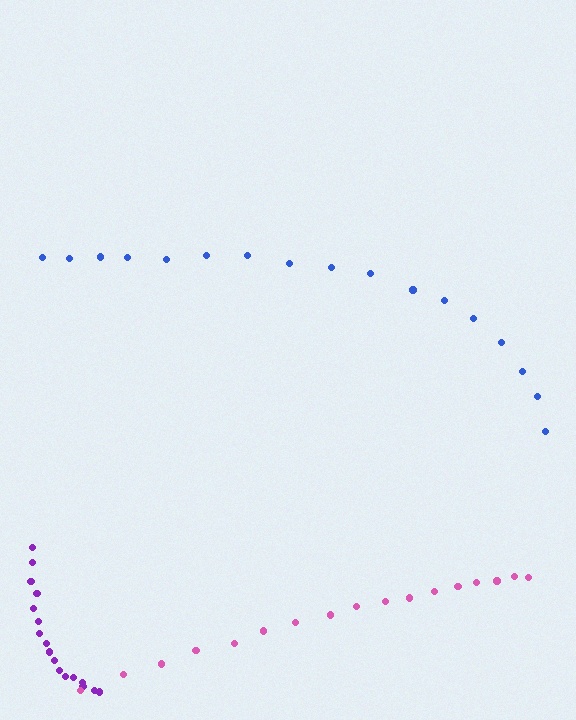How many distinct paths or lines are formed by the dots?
There are 3 distinct paths.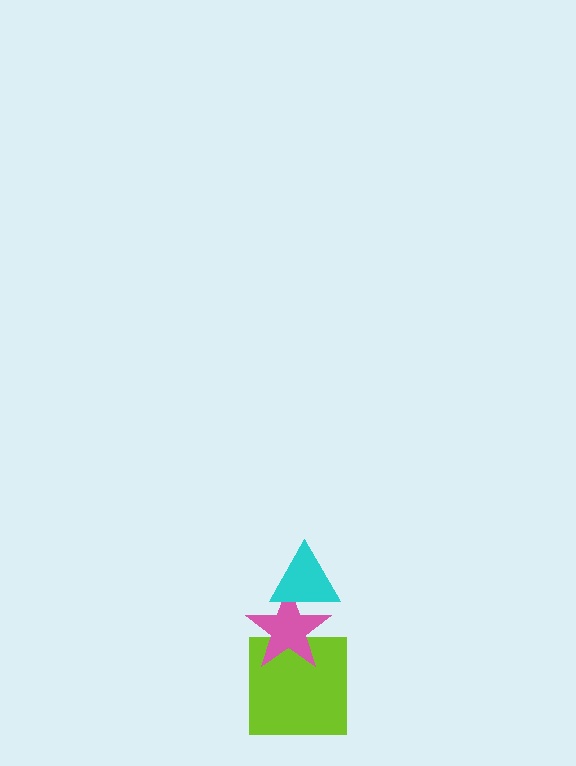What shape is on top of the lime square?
The pink star is on top of the lime square.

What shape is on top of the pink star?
The cyan triangle is on top of the pink star.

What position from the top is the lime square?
The lime square is 3rd from the top.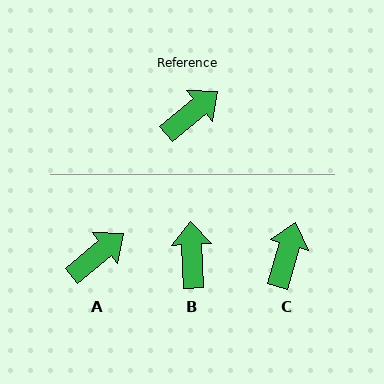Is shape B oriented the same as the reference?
No, it is off by about 53 degrees.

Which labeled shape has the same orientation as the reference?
A.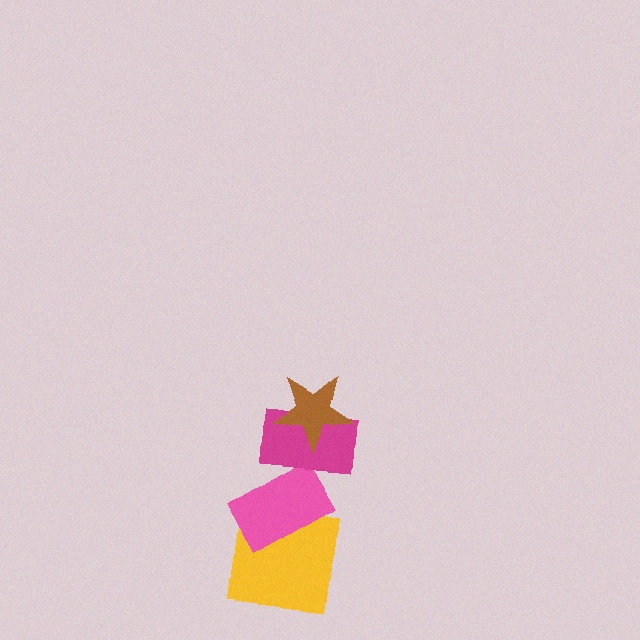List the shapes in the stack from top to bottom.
From top to bottom: the brown star, the magenta rectangle, the pink rectangle, the yellow square.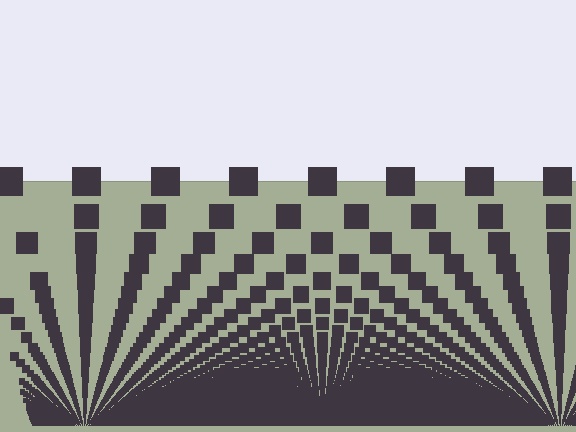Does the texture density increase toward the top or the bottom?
Density increases toward the bottom.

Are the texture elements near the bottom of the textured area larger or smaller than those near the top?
Smaller. The gradient is inverted — elements near the bottom are smaller and denser.